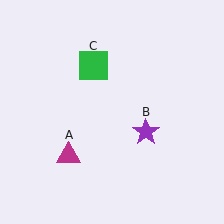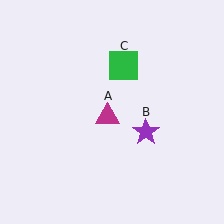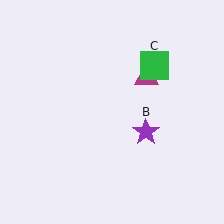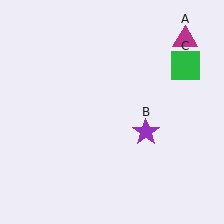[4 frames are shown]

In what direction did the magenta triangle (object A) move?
The magenta triangle (object A) moved up and to the right.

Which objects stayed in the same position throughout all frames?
Purple star (object B) remained stationary.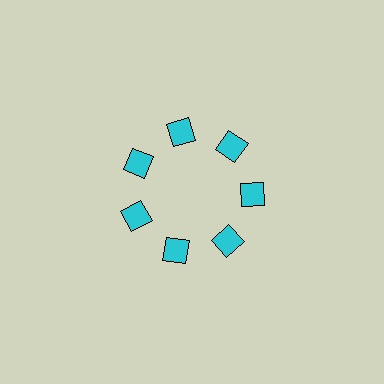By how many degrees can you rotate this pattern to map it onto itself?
The pattern maps onto itself every 51 degrees of rotation.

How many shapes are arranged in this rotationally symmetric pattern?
There are 7 shapes, arranged in 7 groups of 1.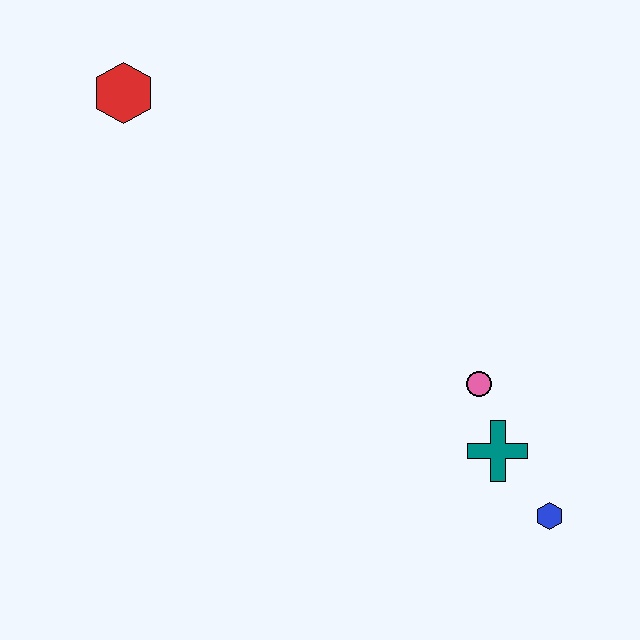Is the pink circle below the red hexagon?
Yes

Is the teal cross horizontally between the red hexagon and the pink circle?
No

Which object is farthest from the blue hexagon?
The red hexagon is farthest from the blue hexagon.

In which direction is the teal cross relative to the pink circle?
The teal cross is below the pink circle.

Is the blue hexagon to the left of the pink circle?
No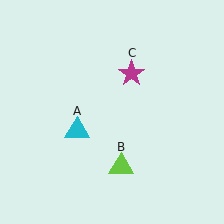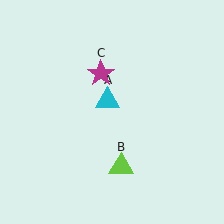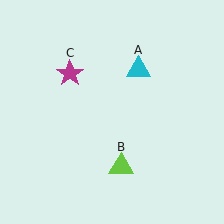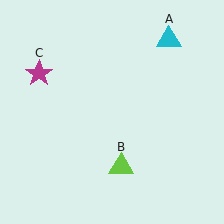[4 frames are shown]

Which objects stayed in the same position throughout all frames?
Lime triangle (object B) remained stationary.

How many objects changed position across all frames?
2 objects changed position: cyan triangle (object A), magenta star (object C).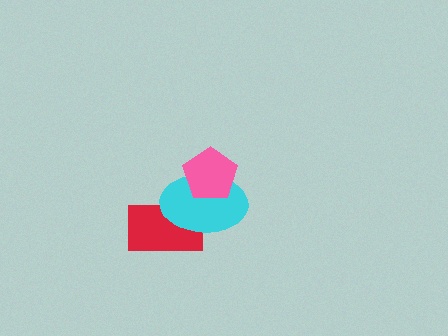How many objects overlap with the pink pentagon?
1 object overlaps with the pink pentagon.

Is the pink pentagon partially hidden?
No, no other shape covers it.